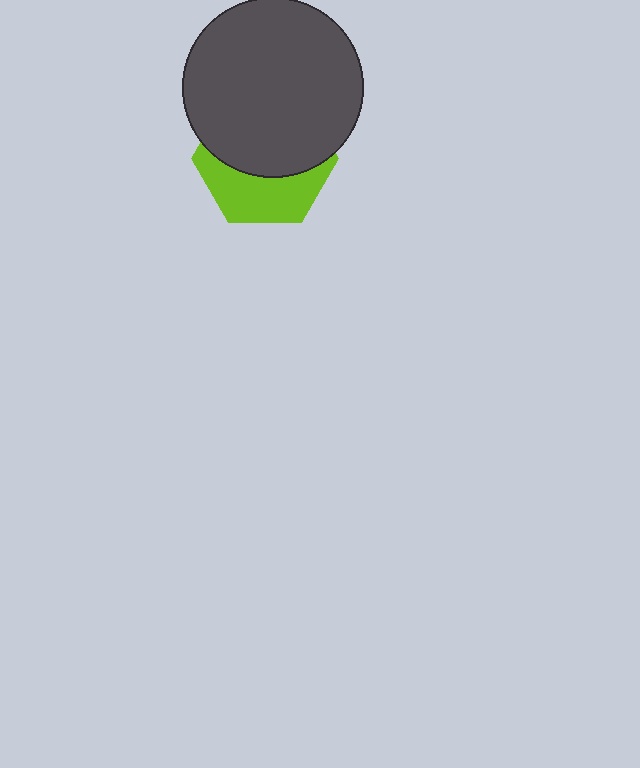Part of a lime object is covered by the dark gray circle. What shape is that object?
It is a hexagon.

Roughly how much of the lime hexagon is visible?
A small part of it is visible (roughly 42%).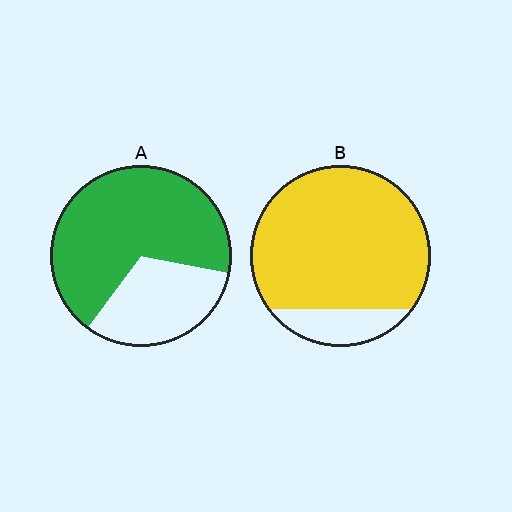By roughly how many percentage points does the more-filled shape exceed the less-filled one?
By roughly 15 percentage points (B over A).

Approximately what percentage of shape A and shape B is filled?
A is approximately 70% and B is approximately 85%.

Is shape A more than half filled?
Yes.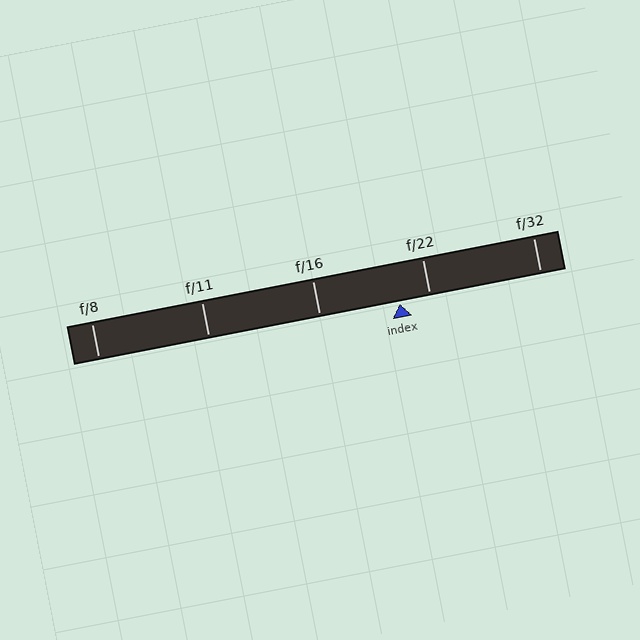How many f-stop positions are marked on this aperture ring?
There are 5 f-stop positions marked.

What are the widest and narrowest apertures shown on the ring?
The widest aperture shown is f/8 and the narrowest is f/32.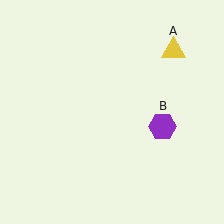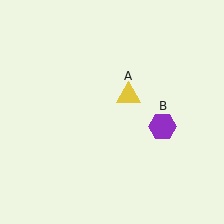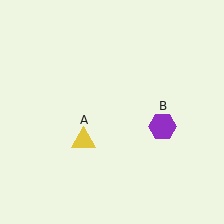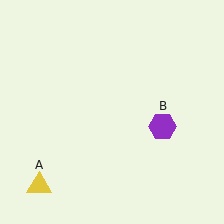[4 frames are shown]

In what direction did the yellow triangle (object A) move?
The yellow triangle (object A) moved down and to the left.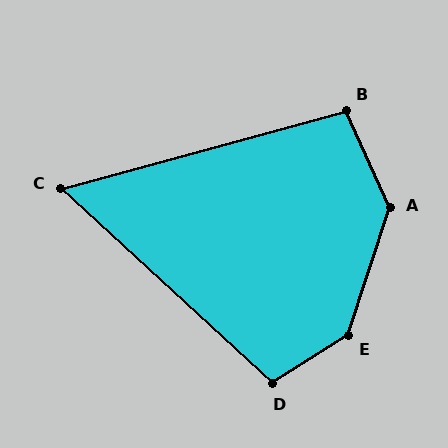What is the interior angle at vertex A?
Approximately 138 degrees (obtuse).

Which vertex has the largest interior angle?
E, at approximately 141 degrees.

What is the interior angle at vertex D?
Approximately 105 degrees (obtuse).